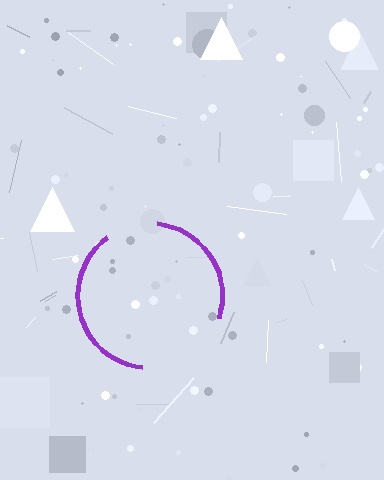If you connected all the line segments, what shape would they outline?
They would outline a circle.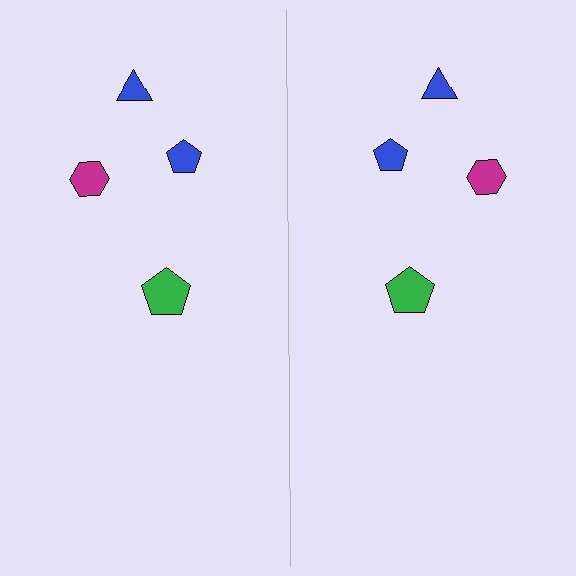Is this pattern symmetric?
Yes, this pattern has bilateral (reflection) symmetry.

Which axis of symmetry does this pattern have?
The pattern has a vertical axis of symmetry running through the center of the image.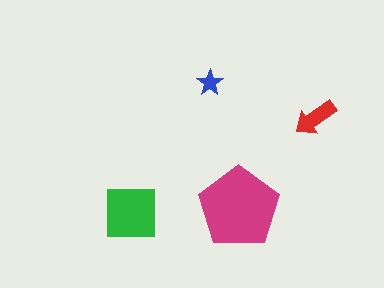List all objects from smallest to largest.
The blue star, the red arrow, the green square, the magenta pentagon.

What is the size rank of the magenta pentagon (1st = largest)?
1st.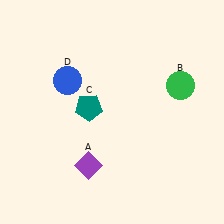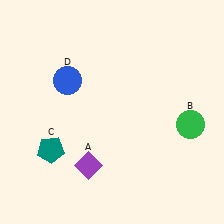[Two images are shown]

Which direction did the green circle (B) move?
The green circle (B) moved down.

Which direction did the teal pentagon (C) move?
The teal pentagon (C) moved down.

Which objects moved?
The objects that moved are: the green circle (B), the teal pentagon (C).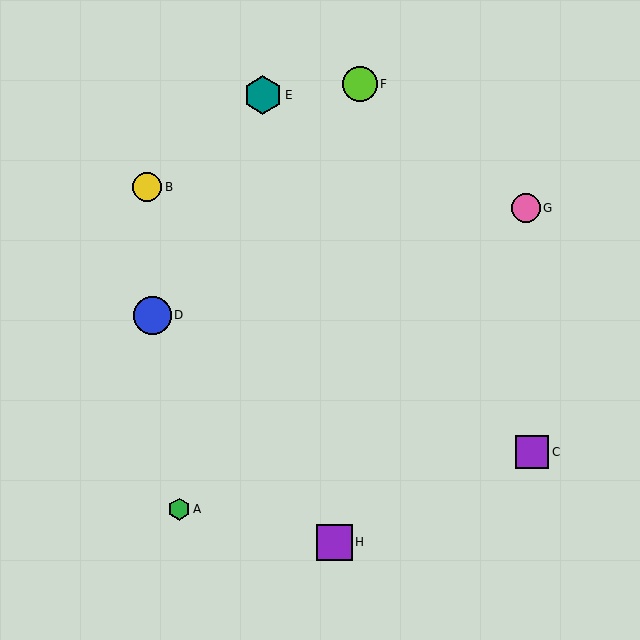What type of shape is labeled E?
Shape E is a teal hexagon.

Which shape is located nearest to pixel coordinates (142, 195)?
The yellow circle (labeled B) at (147, 187) is nearest to that location.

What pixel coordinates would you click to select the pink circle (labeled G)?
Click at (526, 208) to select the pink circle G.